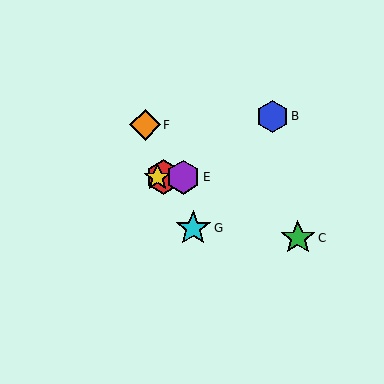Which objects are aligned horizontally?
Objects A, D, E are aligned horizontally.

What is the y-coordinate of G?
Object G is at y≈228.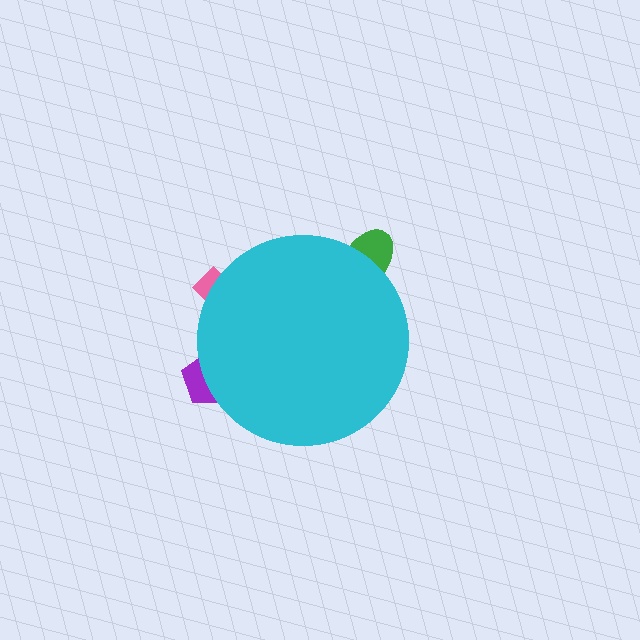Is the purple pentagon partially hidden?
Yes, the purple pentagon is partially hidden behind the cyan circle.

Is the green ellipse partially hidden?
Yes, the green ellipse is partially hidden behind the cyan circle.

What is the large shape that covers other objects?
A cyan circle.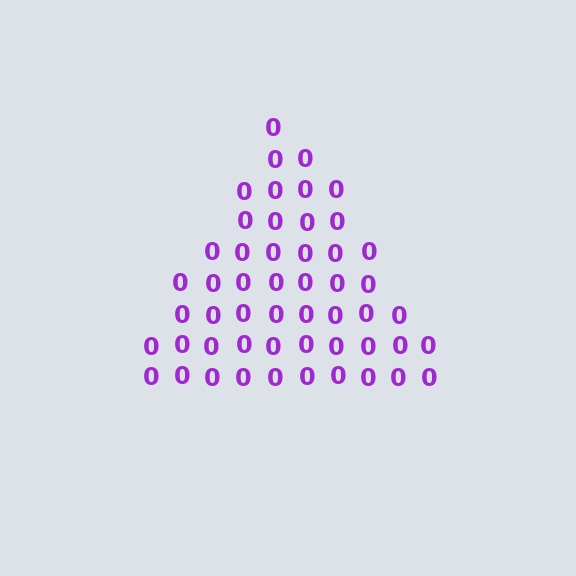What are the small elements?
The small elements are digit 0's.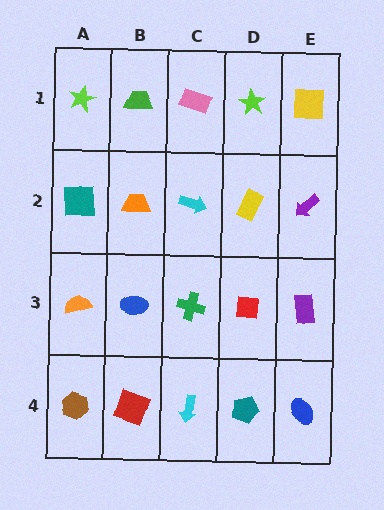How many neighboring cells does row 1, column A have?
2.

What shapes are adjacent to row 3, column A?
A teal square (row 2, column A), a brown hexagon (row 4, column A), a blue ellipse (row 3, column B).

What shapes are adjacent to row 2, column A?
A lime star (row 1, column A), an orange semicircle (row 3, column A), an orange trapezoid (row 2, column B).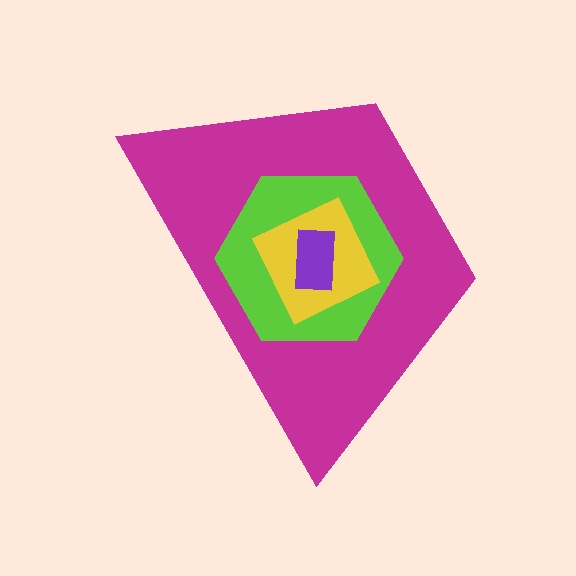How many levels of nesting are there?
4.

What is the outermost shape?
The magenta trapezoid.